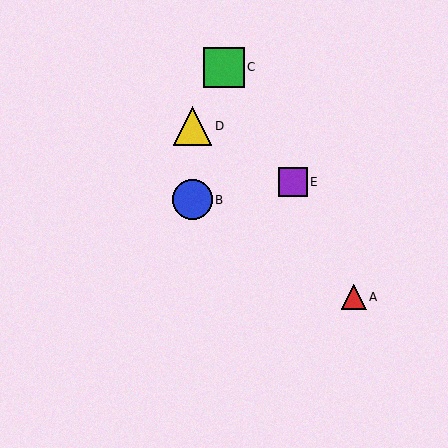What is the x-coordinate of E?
Object E is at x≈293.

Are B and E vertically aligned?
No, B is at x≈193 and E is at x≈293.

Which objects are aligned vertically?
Objects B, D are aligned vertically.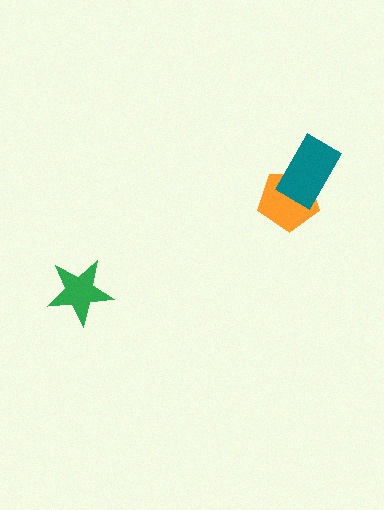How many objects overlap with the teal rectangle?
1 object overlaps with the teal rectangle.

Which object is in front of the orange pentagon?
The teal rectangle is in front of the orange pentagon.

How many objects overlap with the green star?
0 objects overlap with the green star.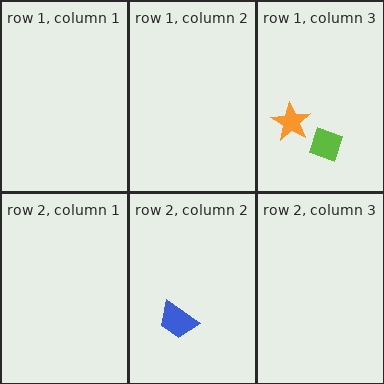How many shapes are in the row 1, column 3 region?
2.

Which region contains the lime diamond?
The row 1, column 3 region.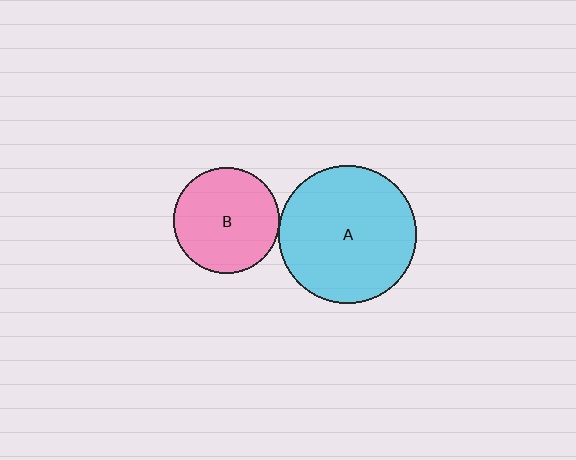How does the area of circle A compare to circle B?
Approximately 1.7 times.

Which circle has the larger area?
Circle A (cyan).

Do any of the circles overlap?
No, none of the circles overlap.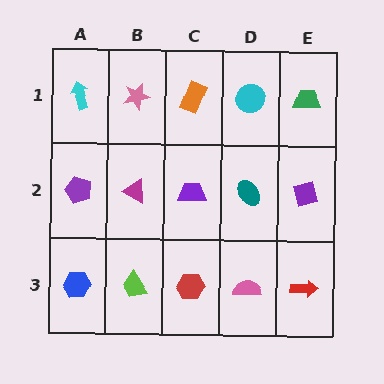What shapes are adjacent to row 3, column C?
A purple trapezoid (row 2, column C), a lime trapezoid (row 3, column B), a pink semicircle (row 3, column D).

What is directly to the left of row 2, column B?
A purple pentagon.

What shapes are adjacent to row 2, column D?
A cyan circle (row 1, column D), a pink semicircle (row 3, column D), a purple trapezoid (row 2, column C), a purple square (row 2, column E).